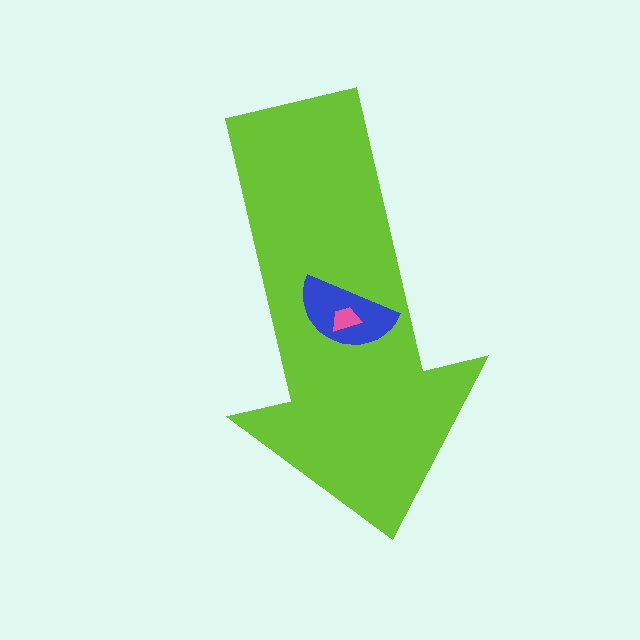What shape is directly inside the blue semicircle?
The pink trapezoid.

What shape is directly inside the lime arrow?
The blue semicircle.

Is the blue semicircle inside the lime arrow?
Yes.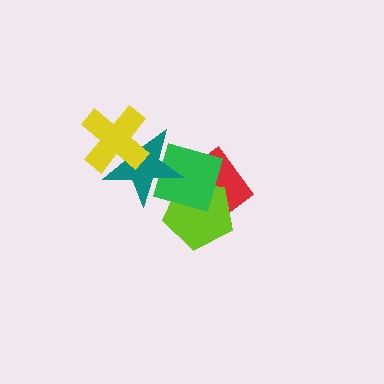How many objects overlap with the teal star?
3 objects overlap with the teal star.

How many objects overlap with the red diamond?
3 objects overlap with the red diamond.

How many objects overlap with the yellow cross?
1 object overlaps with the yellow cross.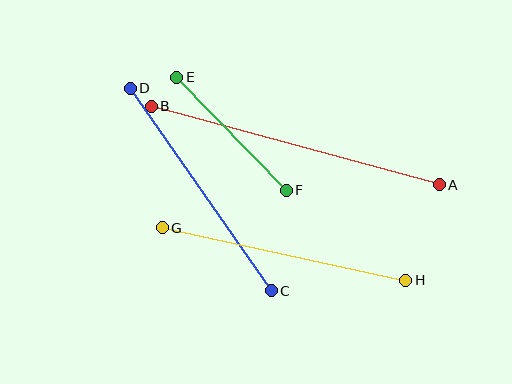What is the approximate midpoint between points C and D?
The midpoint is at approximately (201, 189) pixels.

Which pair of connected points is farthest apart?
Points A and B are farthest apart.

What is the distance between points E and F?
The distance is approximately 157 pixels.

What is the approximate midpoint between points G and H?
The midpoint is at approximately (284, 254) pixels.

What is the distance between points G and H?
The distance is approximately 249 pixels.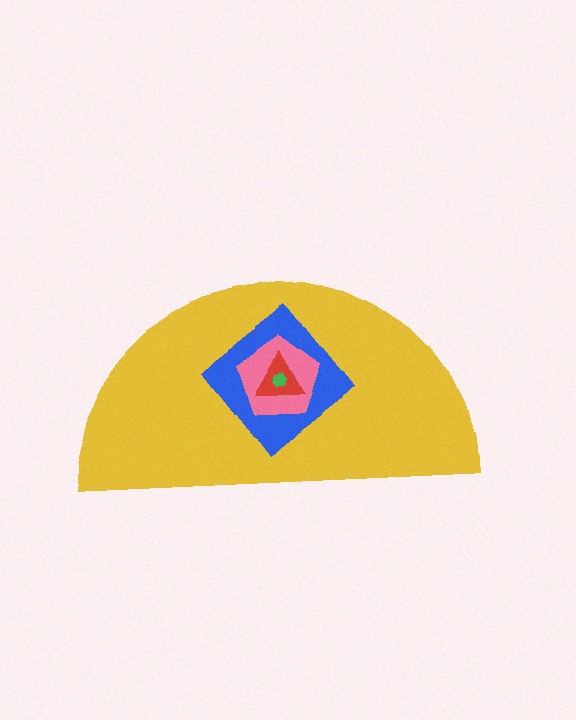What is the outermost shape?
The yellow semicircle.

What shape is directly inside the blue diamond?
The pink pentagon.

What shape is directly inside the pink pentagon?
The red triangle.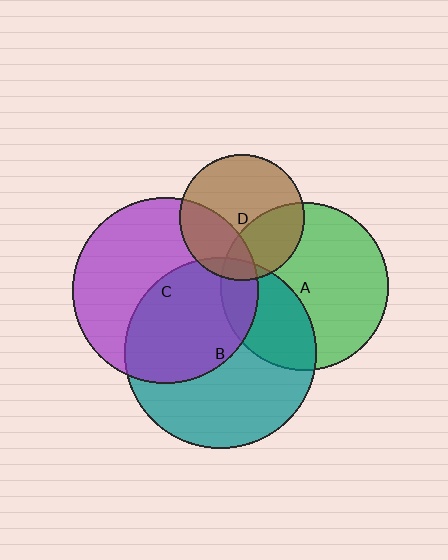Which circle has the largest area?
Circle B (teal).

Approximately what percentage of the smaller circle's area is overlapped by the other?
Approximately 35%.